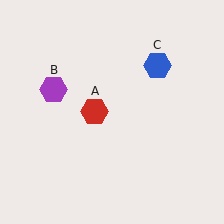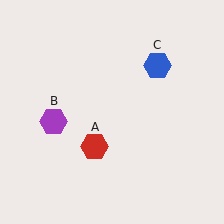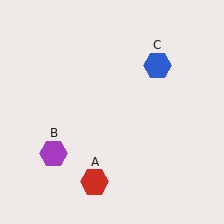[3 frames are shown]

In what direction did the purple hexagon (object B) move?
The purple hexagon (object B) moved down.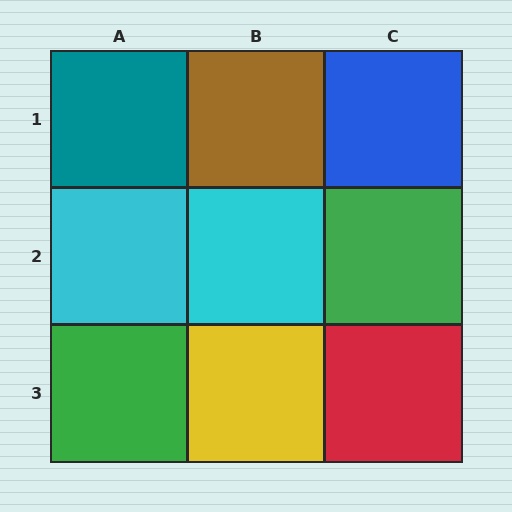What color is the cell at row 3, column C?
Red.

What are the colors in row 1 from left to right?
Teal, brown, blue.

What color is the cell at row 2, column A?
Cyan.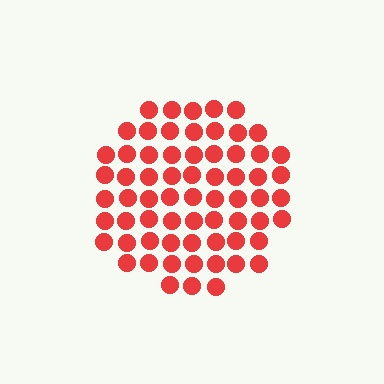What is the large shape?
The large shape is a circle.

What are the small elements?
The small elements are circles.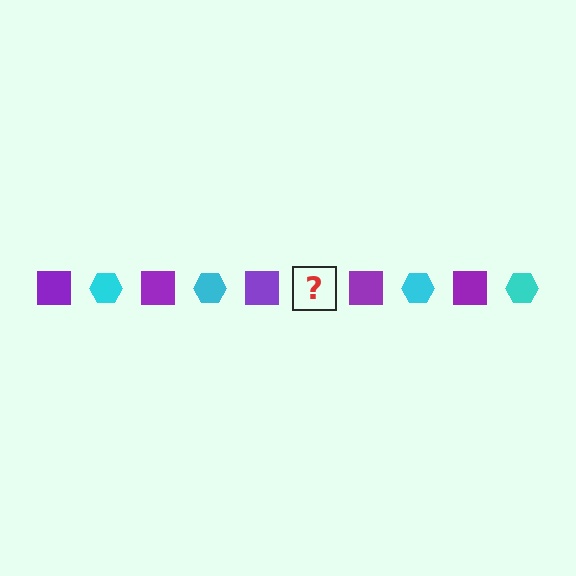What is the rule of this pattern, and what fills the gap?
The rule is that the pattern alternates between purple square and cyan hexagon. The gap should be filled with a cyan hexagon.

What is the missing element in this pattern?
The missing element is a cyan hexagon.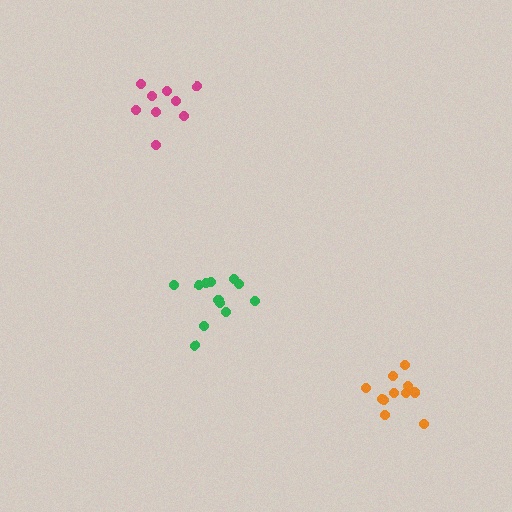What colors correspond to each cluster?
The clusters are colored: magenta, green, orange.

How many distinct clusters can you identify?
There are 3 distinct clusters.